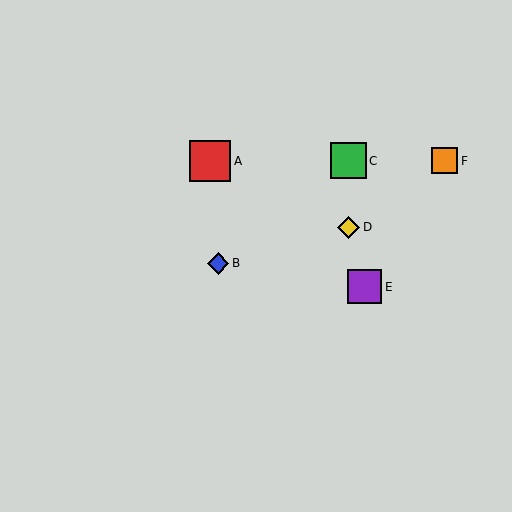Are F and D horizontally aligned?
No, F is at y≈161 and D is at y≈227.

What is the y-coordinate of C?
Object C is at y≈161.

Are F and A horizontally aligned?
Yes, both are at y≈161.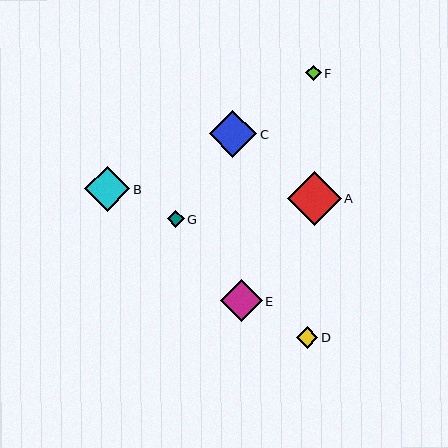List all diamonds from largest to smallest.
From largest to smallest: A, C, B, E, D, G, F.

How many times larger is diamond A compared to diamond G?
Diamond A is approximately 3.2 times the size of diamond G.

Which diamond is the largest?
Diamond A is the largest with a size of approximately 54 pixels.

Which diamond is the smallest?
Diamond F is the smallest with a size of approximately 15 pixels.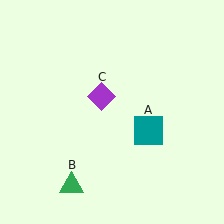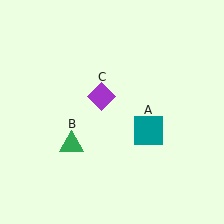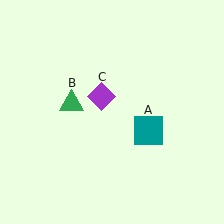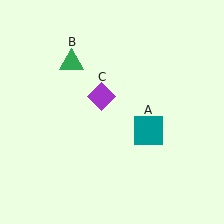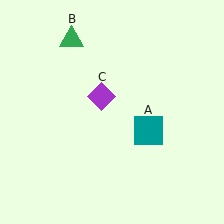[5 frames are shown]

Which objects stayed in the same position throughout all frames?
Teal square (object A) and purple diamond (object C) remained stationary.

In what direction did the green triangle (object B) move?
The green triangle (object B) moved up.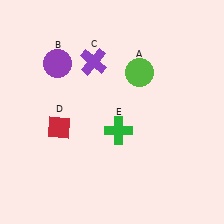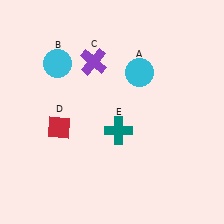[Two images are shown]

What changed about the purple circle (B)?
In Image 1, B is purple. In Image 2, it changed to cyan.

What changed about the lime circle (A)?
In Image 1, A is lime. In Image 2, it changed to cyan.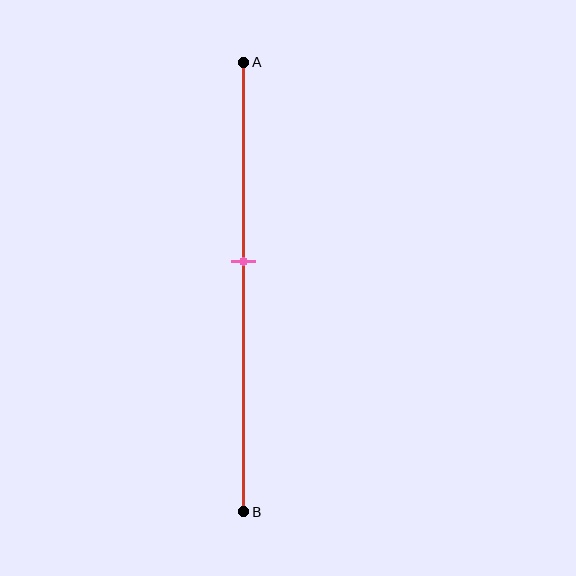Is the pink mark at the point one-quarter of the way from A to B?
No, the mark is at about 45% from A, not at the 25% one-quarter point.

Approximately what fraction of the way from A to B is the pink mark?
The pink mark is approximately 45% of the way from A to B.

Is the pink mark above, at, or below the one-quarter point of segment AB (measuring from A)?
The pink mark is below the one-quarter point of segment AB.